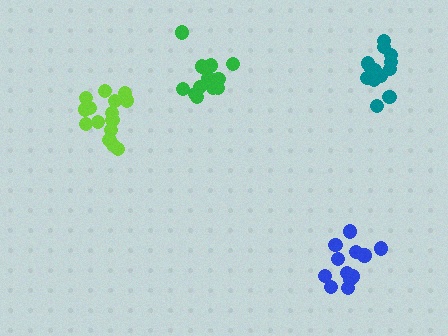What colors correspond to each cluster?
The clusters are colored: lime, green, teal, blue.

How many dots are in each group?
Group 1: 15 dots, Group 2: 14 dots, Group 3: 14 dots, Group 4: 12 dots (55 total).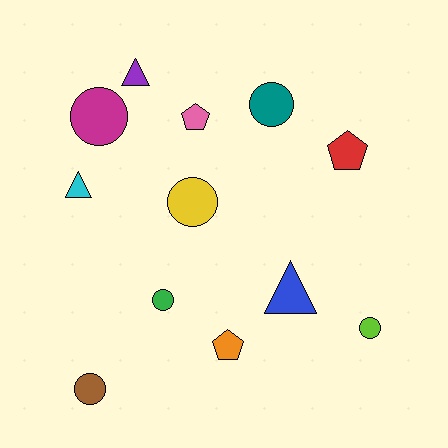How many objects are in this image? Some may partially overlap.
There are 12 objects.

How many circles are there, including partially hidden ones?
There are 6 circles.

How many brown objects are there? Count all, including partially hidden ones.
There is 1 brown object.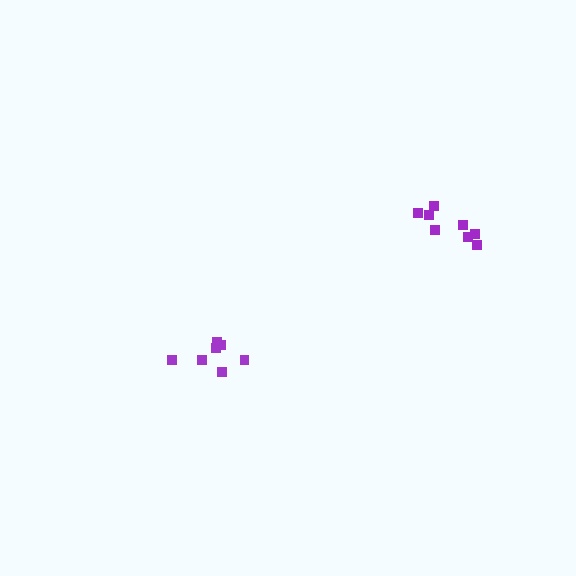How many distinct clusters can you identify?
There are 2 distinct clusters.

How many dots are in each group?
Group 1: 7 dots, Group 2: 8 dots (15 total).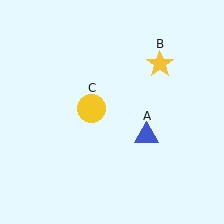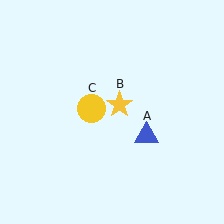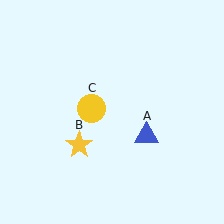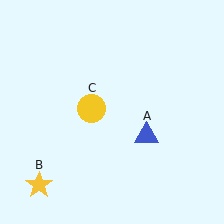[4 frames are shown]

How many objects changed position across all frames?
1 object changed position: yellow star (object B).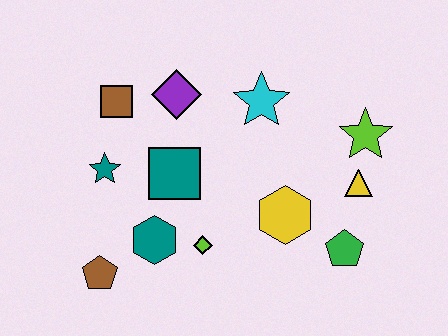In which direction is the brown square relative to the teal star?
The brown square is above the teal star.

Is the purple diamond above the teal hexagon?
Yes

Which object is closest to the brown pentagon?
The teal hexagon is closest to the brown pentagon.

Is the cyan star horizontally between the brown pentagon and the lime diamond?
No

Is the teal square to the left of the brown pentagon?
No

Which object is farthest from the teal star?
The lime star is farthest from the teal star.